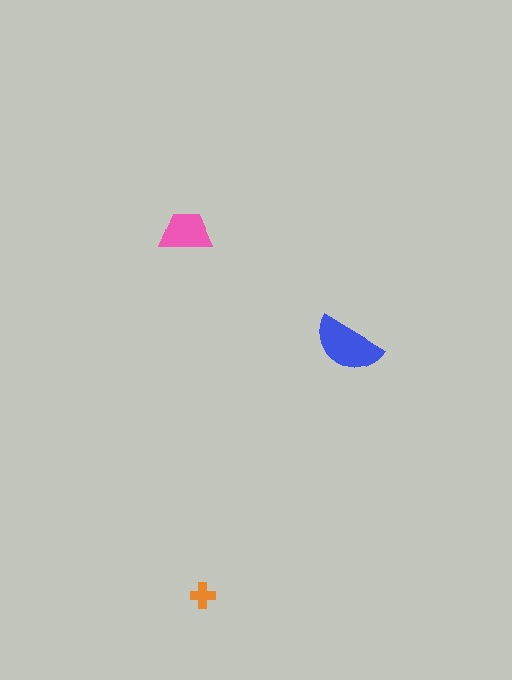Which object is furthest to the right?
The blue semicircle is rightmost.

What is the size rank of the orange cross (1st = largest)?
3rd.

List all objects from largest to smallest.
The blue semicircle, the pink trapezoid, the orange cross.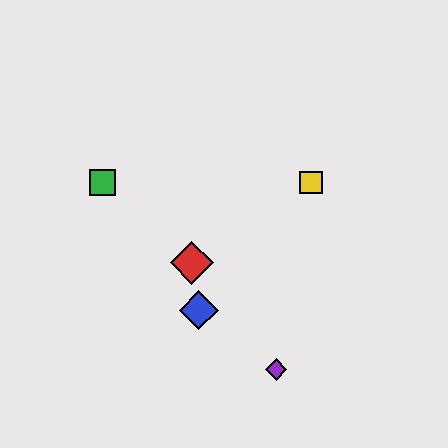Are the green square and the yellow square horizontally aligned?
Yes, both are at y≈182.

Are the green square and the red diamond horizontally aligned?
No, the green square is at y≈182 and the red diamond is at y≈263.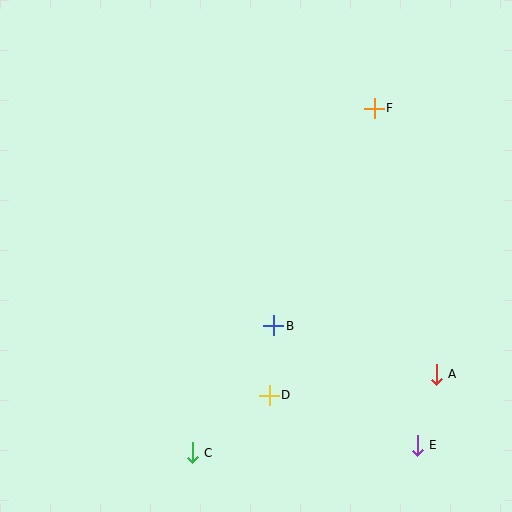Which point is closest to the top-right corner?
Point F is closest to the top-right corner.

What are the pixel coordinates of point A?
Point A is at (436, 374).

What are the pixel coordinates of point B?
Point B is at (274, 326).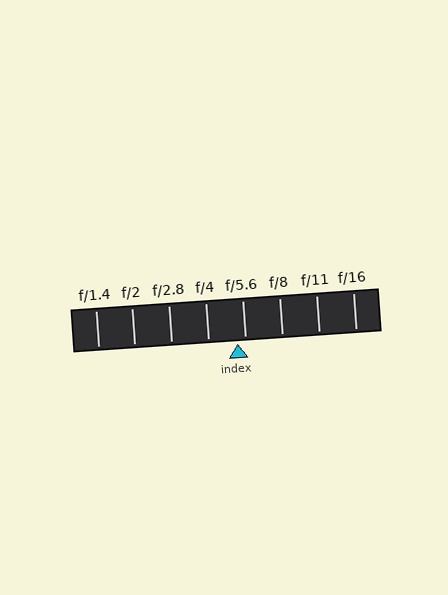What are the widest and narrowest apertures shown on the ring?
The widest aperture shown is f/1.4 and the narrowest is f/16.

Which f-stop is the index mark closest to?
The index mark is closest to f/5.6.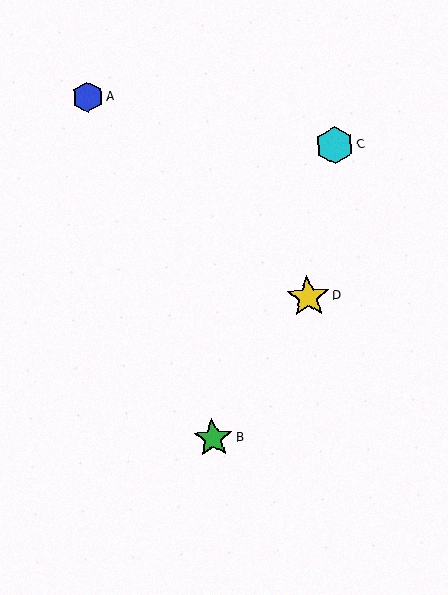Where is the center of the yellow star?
The center of the yellow star is at (308, 297).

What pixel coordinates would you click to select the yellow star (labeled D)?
Click at (308, 297) to select the yellow star D.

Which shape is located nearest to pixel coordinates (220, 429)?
The green star (labeled B) at (213, 438) is nearest to that location.